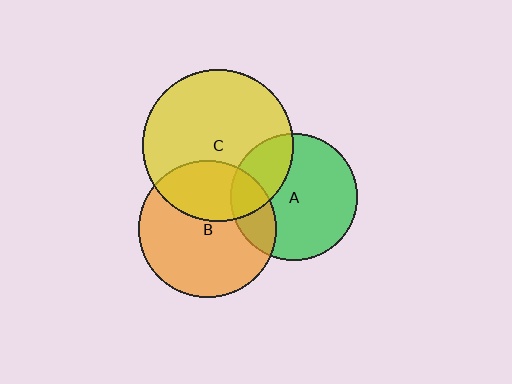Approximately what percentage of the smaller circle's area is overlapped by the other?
Approximately 20%.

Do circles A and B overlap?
Yes.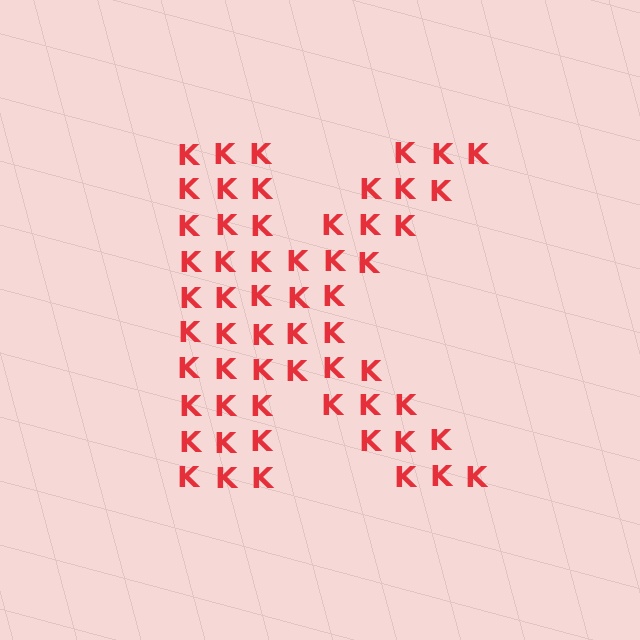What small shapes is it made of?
It is made of small letter K's.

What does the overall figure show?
The overall figure shows the letter K.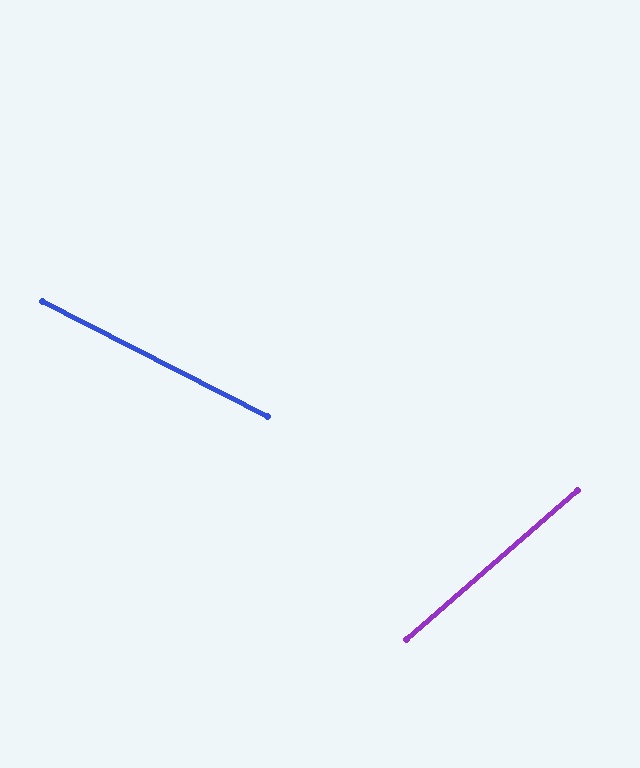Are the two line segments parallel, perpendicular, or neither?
Neither parallel nor perpendicular — they differ by about 68°.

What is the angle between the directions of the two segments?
Approximately 68 degrees.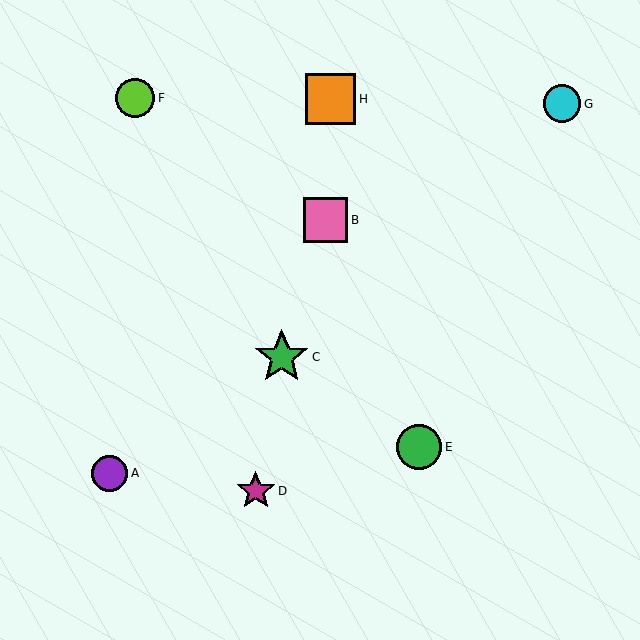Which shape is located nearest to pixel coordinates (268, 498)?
The magenta star (labeled D) at (256, 491) is nearest to that location.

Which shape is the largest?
The green star (labeled C) is the largest.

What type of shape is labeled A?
Shape A is a purple circle.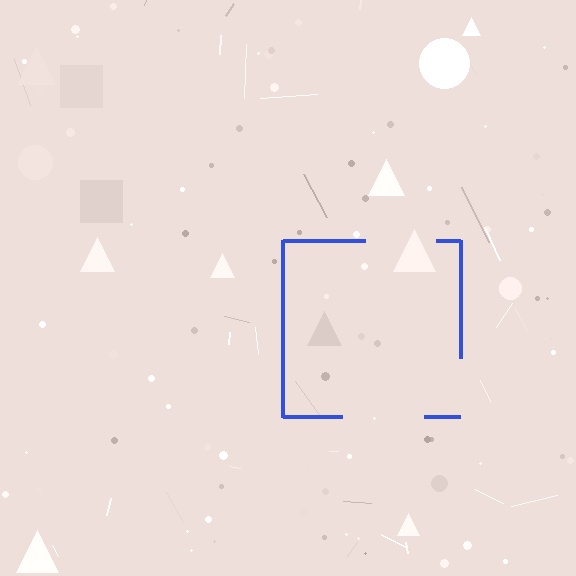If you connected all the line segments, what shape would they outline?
They would outline a square.